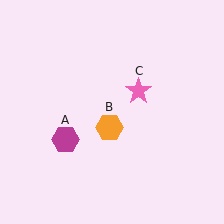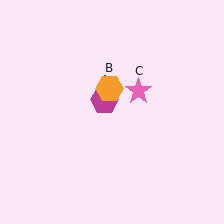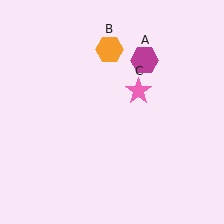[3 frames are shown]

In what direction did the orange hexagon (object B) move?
The orange hexagon (object B) moved up.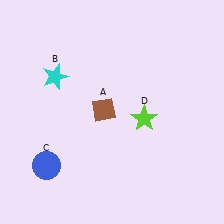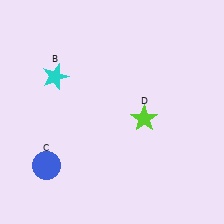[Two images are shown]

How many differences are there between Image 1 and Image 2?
There is 1 difference between the two images.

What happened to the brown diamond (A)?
The brown diamond (A) was removed in Image 2. It was in the top-left area of Image 1.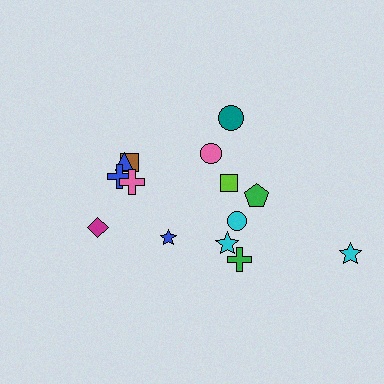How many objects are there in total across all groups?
There are 14 objects.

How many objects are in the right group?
There are 8 objects.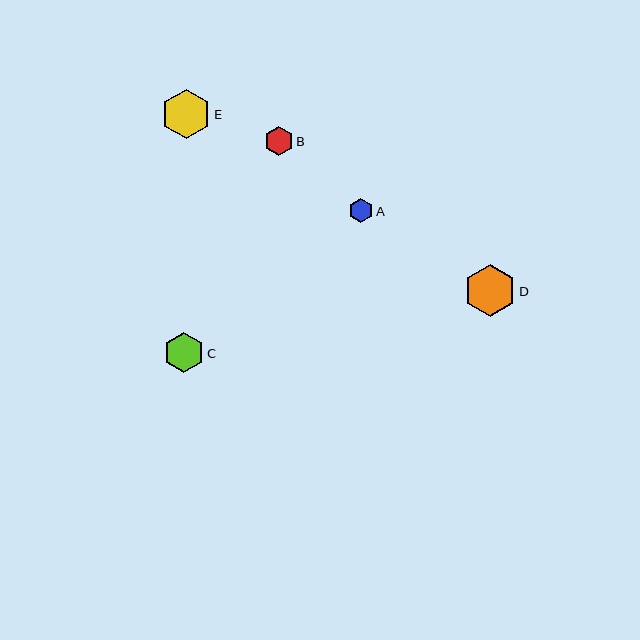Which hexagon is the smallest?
Hexagon A is the smallest with a size of approximately 24 pixels.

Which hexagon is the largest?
Hexagon D is the largest with a size of approximately 52 pixels.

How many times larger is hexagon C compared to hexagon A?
Hexagon C is approximately 1.7 times the size of hexagon A.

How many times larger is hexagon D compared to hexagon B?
Hexagon D is approximately 1.8 times the size of hexagon B.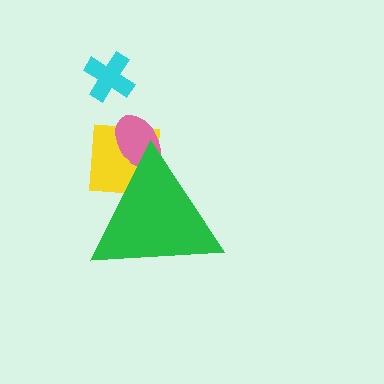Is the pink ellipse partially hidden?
Yes, the pink ellipse is partially hidden behind the green triangle.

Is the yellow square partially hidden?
Yes, the yellow square is partially hidden behind the green triangle.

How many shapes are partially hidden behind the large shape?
2 shapes are partially hidden.